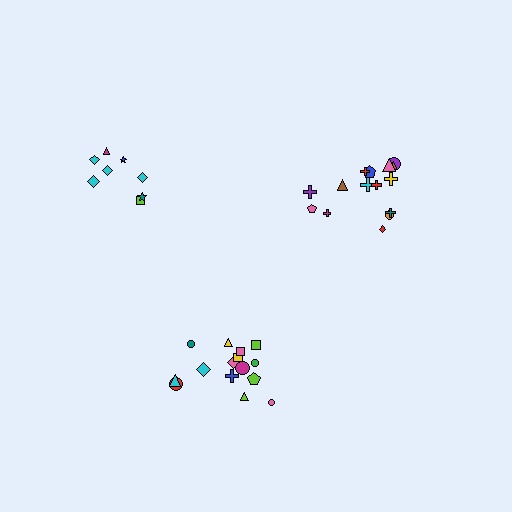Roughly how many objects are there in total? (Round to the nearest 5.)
Roughly 40 objects in total.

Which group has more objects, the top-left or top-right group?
The top-right group.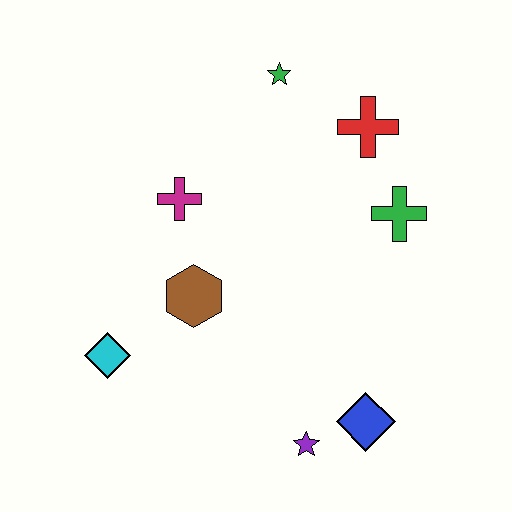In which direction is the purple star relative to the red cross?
The purple star is below the red cross.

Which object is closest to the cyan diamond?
The brown hexagon is closest to the cyan diamond.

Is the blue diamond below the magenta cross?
Yes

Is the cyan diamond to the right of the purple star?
No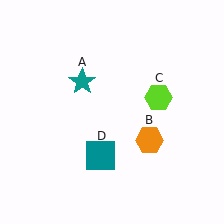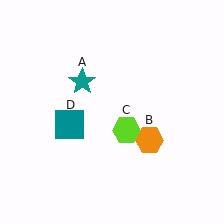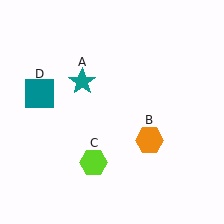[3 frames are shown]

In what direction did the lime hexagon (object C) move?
The lime hexagon (object C) moved down and to the left.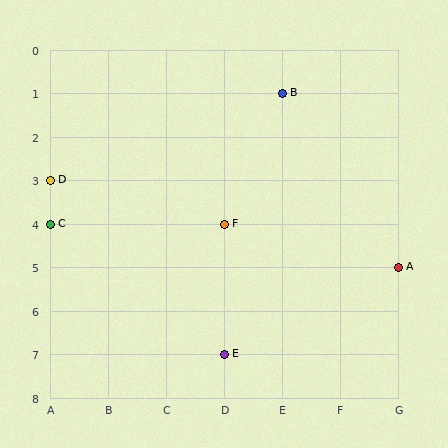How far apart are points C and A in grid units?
Points C and A are 6 columns and 1 row apart (about 6.1 grid units diagonally).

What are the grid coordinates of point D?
Point D is at grid coordinates (A, 3).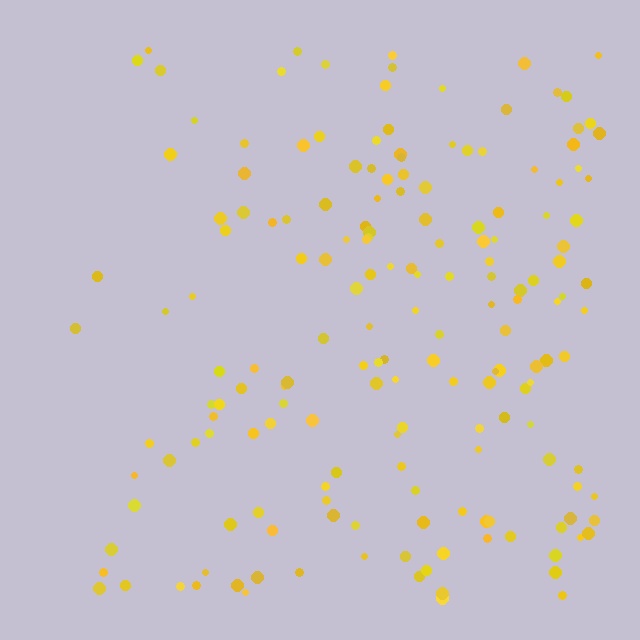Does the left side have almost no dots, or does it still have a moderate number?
Still a moderate number, just noticeably fewer than the right.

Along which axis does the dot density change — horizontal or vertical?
Horizontal.